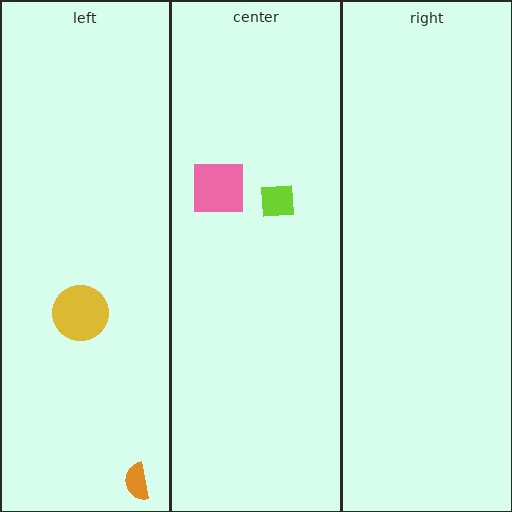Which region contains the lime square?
The center region.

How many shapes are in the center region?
2.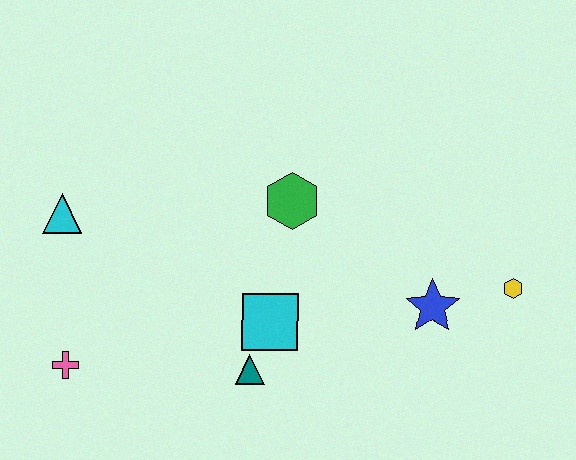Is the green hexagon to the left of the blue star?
Yes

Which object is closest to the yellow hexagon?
The blue star is closest to the yellow hexagon.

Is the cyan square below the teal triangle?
No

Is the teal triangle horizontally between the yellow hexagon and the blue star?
No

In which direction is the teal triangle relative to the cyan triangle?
The teal triangle is to the right of the cyan triangle.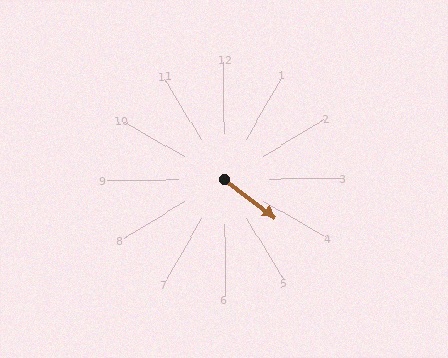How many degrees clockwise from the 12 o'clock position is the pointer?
Approximately 127 degrees.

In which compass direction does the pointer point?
Southeast.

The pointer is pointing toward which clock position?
Roughly 4 o'clock.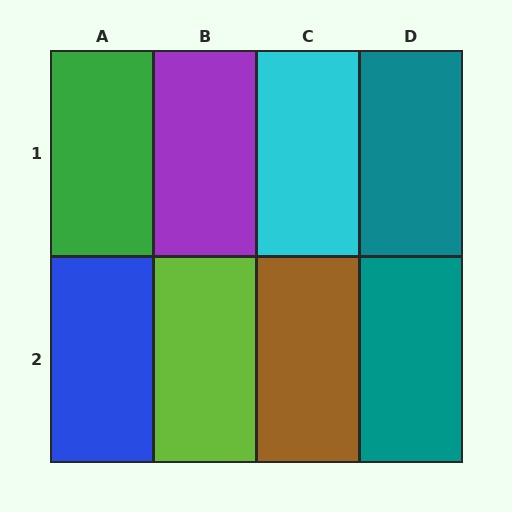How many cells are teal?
2 cells are teal.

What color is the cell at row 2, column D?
Teal.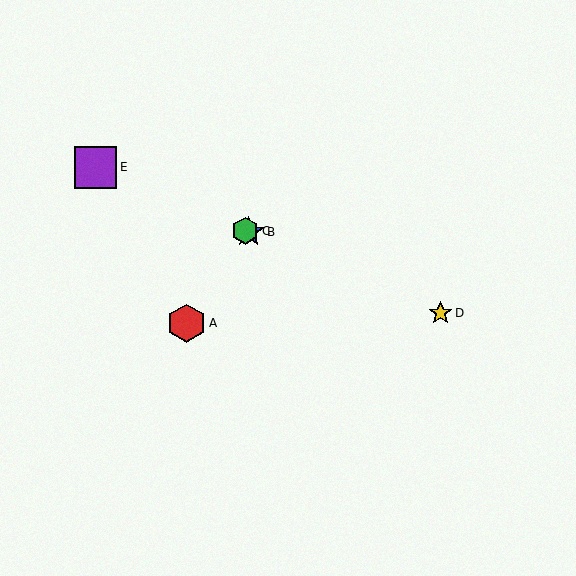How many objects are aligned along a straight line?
4 objects (B, C, D, E) are aligned along a straight line.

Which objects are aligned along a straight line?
Objects B, C, D, E are aligned along a straight line.